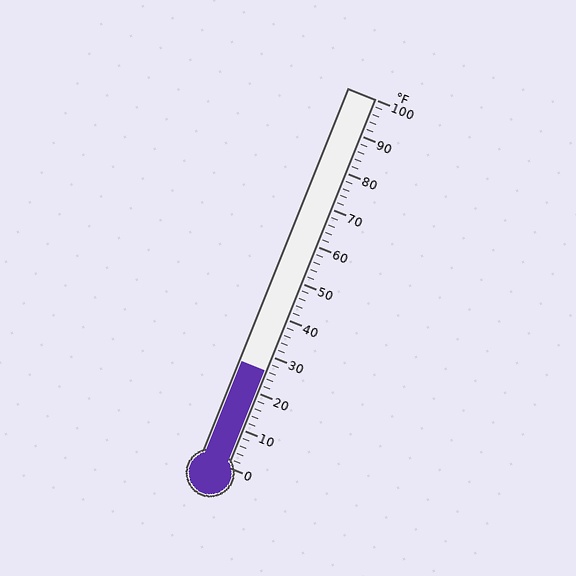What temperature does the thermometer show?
The thermometer shows approximately 26°F.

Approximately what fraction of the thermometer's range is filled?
The thermometer is filled to approximately 25% of its range.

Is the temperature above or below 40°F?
The temperature is below 40°F.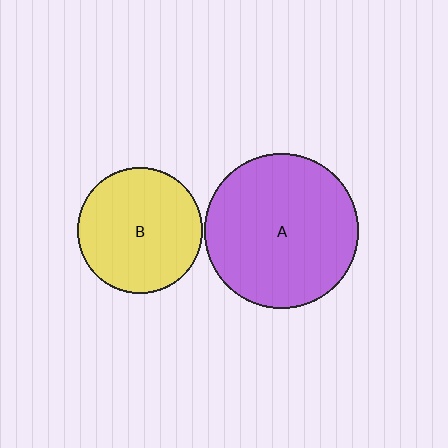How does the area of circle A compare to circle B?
Approximately 1.5 times.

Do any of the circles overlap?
No, none of the circles overlap.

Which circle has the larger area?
Circle A (purple).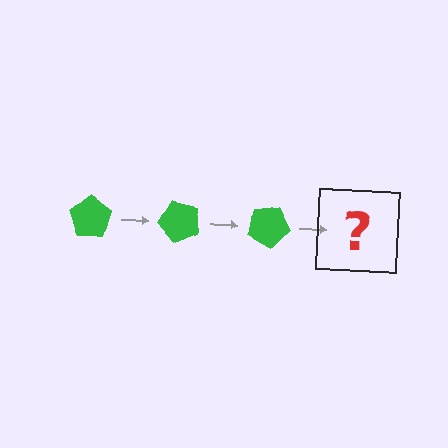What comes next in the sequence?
The next element should be a green pentagon rotated 150 degrees.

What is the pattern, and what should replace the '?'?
The pattern is that the pentagon rotates 50 degrees each step. The '?' should be a green pentagon rotated 150 degrees.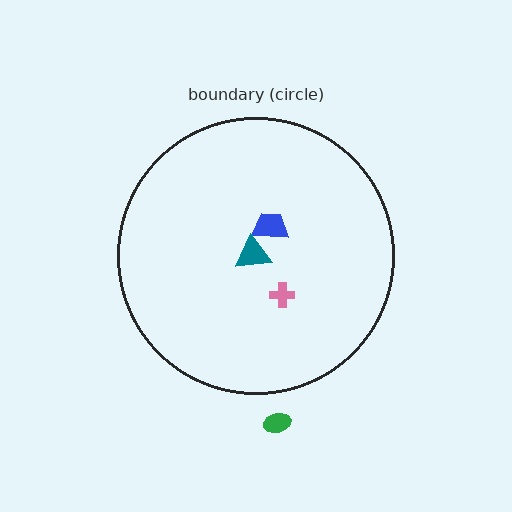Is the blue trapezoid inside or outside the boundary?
Inside.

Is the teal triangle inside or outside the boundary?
Inside.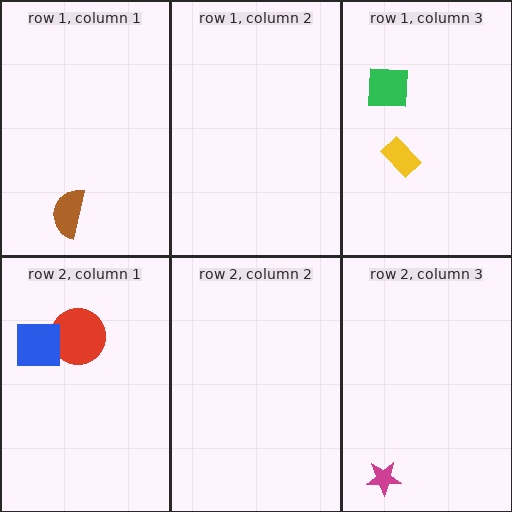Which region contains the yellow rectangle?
The row 1, column 3 region.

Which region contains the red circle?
The row 2, column 1 region.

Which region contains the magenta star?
The row 2, column 3 region.